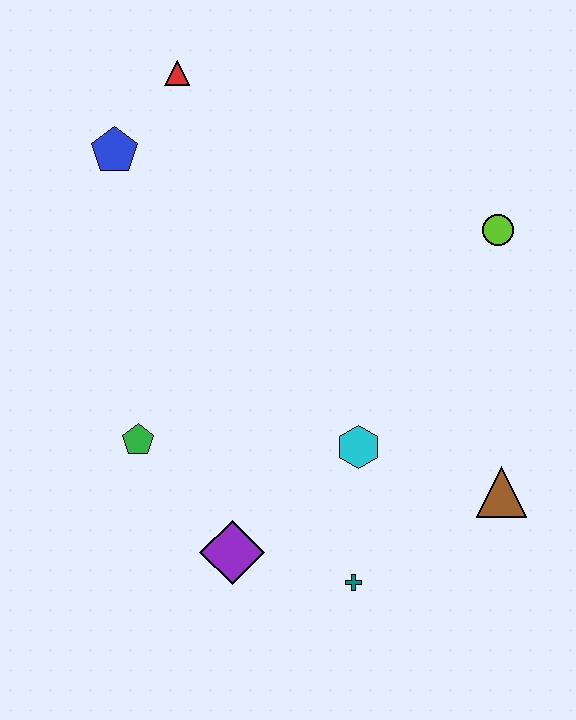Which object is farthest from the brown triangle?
The red triangle is farthest from the brown triangle.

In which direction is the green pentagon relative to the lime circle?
The green pentagon is to the left of the lime circle.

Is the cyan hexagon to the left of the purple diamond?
No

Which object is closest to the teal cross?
The purple diamond is closest to the teal cross.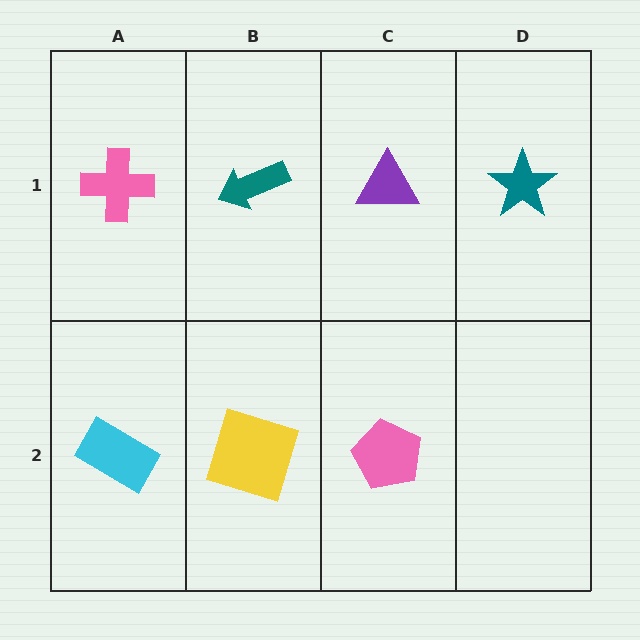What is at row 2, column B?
A yellow square.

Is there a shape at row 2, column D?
No, that cell is empty.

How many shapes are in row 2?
3 shapes.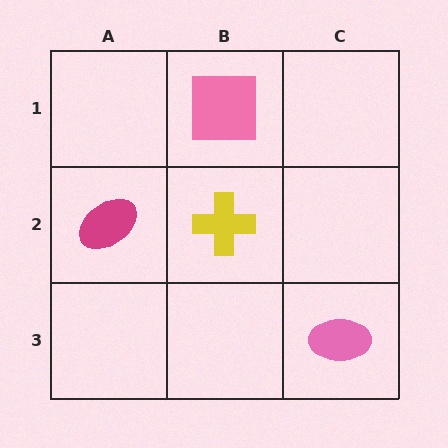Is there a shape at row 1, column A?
No, that cell is empty.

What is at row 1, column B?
A pink square.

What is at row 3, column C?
A pink ellipse.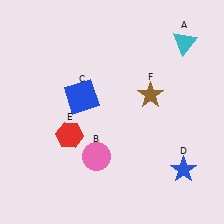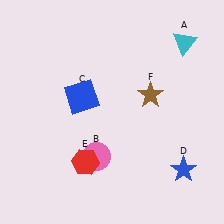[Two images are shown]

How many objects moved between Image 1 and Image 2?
1 object moved between the two images.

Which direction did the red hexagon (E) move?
The red hexagon (E) moved down.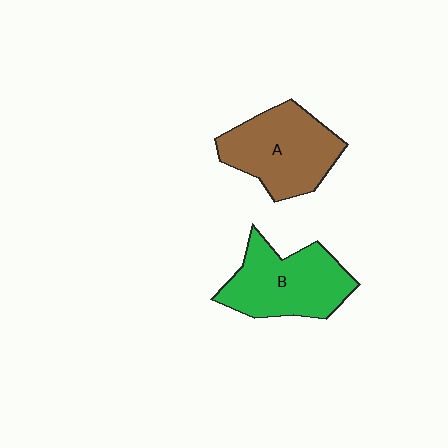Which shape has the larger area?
Shape A (brown).